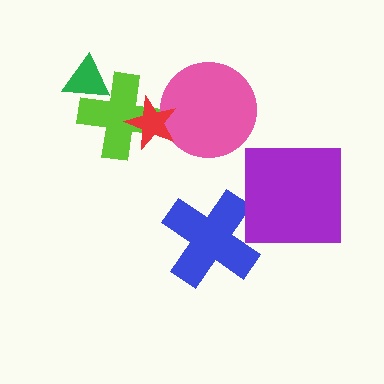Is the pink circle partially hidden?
Yes, it is partially covered by another shape.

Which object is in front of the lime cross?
The red star is in front of the lime cross.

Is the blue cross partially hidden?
No, no other shape covers it.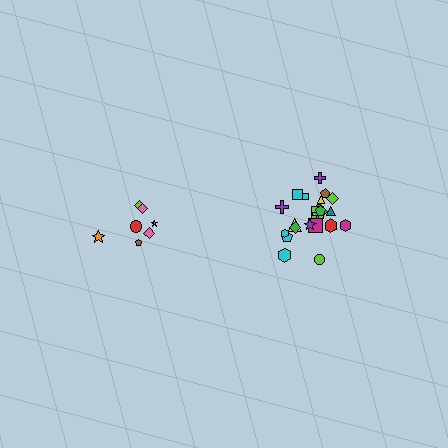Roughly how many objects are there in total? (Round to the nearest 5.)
Roughly 30 objects in total.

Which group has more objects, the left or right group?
The right group.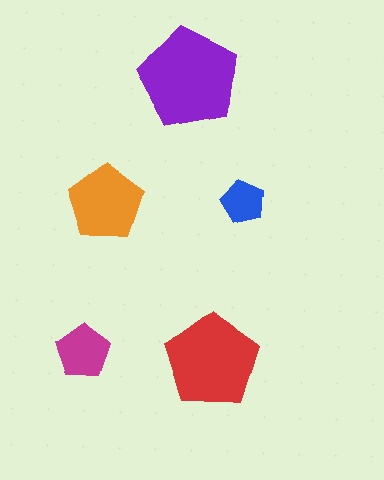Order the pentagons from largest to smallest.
the purple one, the red one, the orange one, the magenta one, the blue one.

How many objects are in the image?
There are 5 objects in the image.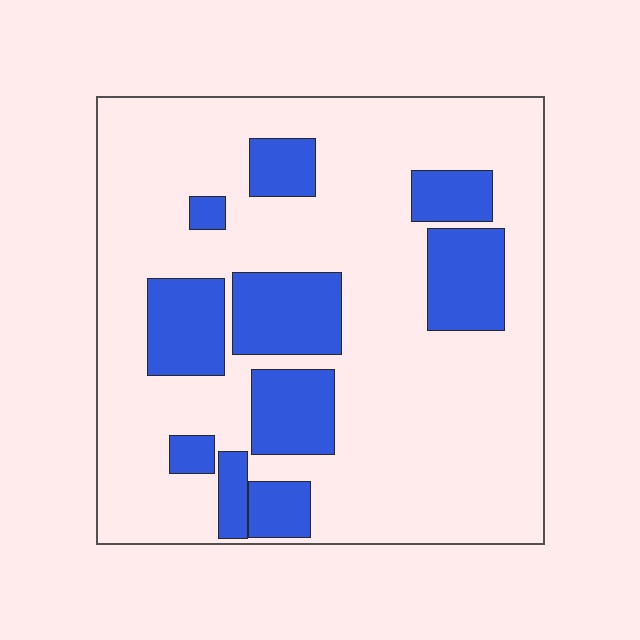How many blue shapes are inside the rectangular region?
10.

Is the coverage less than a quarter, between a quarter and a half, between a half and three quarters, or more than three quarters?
Less than a quarter.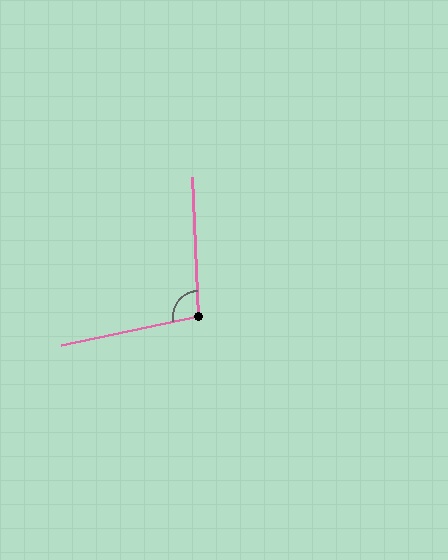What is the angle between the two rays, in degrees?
Approximately 99 degrees.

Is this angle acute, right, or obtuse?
It is obtuse.